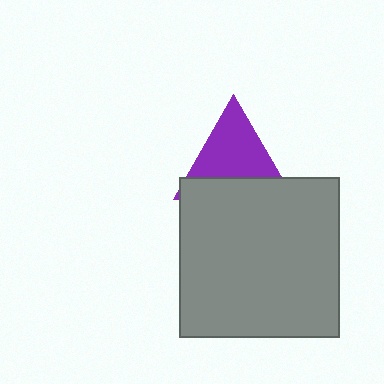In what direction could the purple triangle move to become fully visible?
The purple triangle could move up. That would shift it out from behind the gray square entirely.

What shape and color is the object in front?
The object in front is a gray square.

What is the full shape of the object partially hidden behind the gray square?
The partially hidden object is a purple triangle.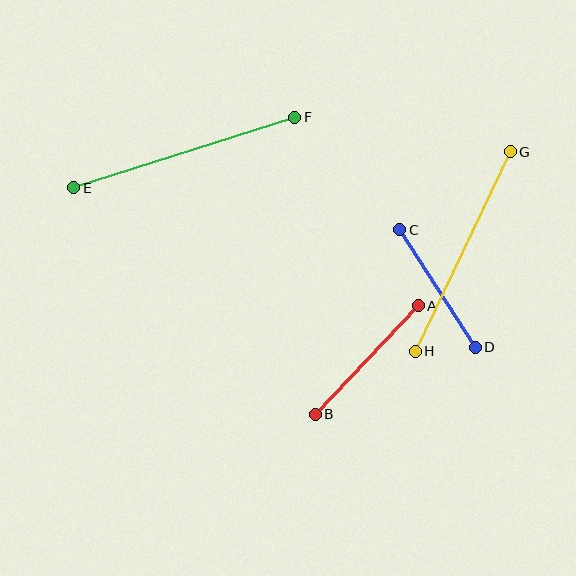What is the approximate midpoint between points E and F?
The midpoint is at approximately (184, 153) pixels.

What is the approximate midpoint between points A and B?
The midpoint is at approximately (367, 360) pixels.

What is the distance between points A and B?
The distance is approximately 150 pixels.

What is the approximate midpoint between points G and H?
The midpoint is at approximately (463, 252) pixels.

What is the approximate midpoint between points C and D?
The midpoint is at approximately (438, 289) pixels.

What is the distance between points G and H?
The distance is approximately 221 pixels.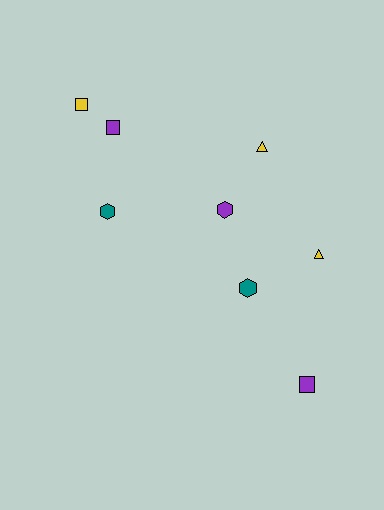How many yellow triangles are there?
There are 2 yellow triangles.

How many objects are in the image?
There are 8 objects.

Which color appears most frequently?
Purple, with 3 objects.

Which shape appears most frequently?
Square, with 3 objects.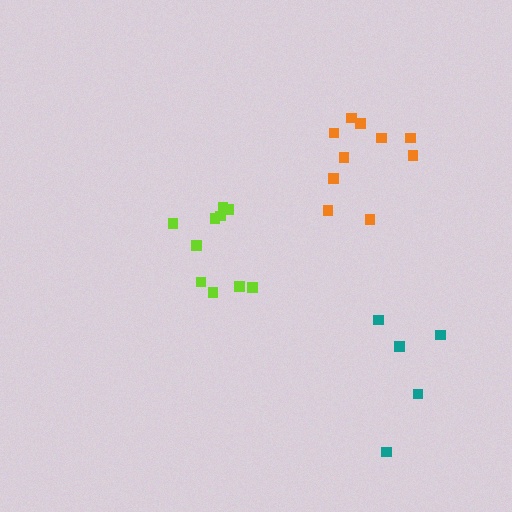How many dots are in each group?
Group 1: 5 dots, Group 2: 10 dots, Group 3: 10 dots (25 total).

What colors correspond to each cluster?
The clusters are colored: teal, lime, orange.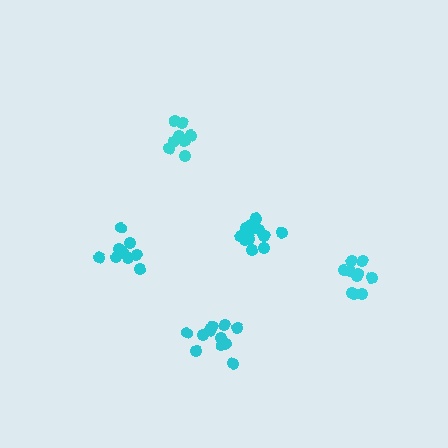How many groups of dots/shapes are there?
There are 5 groups.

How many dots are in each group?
Group 1: 10 dots, Group 2: 8 dots, Group 3: 14 dots, Group 4: 10 dots, Group 5: 11 dots (53 total).